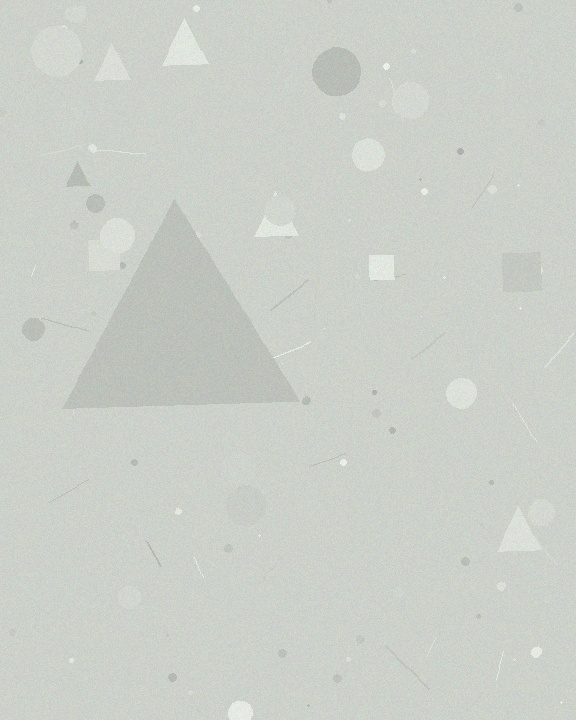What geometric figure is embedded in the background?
A triangle is embedded in the background.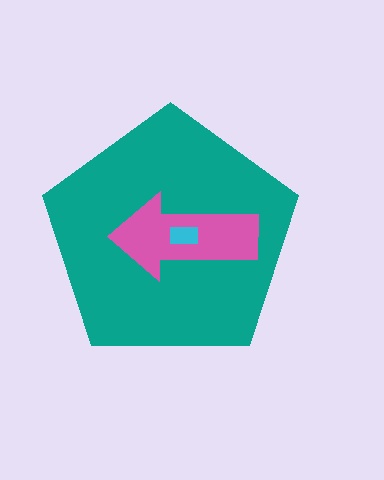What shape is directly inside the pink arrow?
The cyan rectangle.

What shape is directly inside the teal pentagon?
The pink arrow.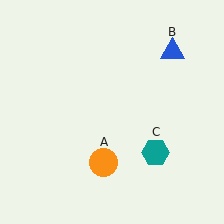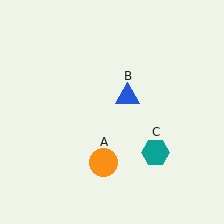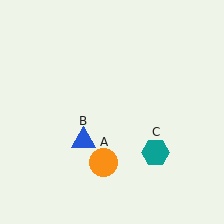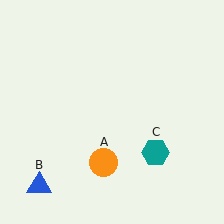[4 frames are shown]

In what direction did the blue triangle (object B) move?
The blue triangle (object B) moved down and to the left.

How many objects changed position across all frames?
1 object changed position: blue triangle (object B).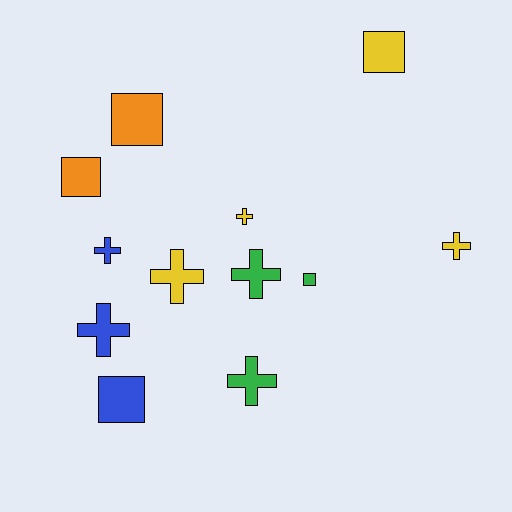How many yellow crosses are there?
There are 3 yellow crosses.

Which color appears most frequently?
Yellow, with 4 objects.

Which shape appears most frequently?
Cross, with 7 objects.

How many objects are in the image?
There are 12 objects.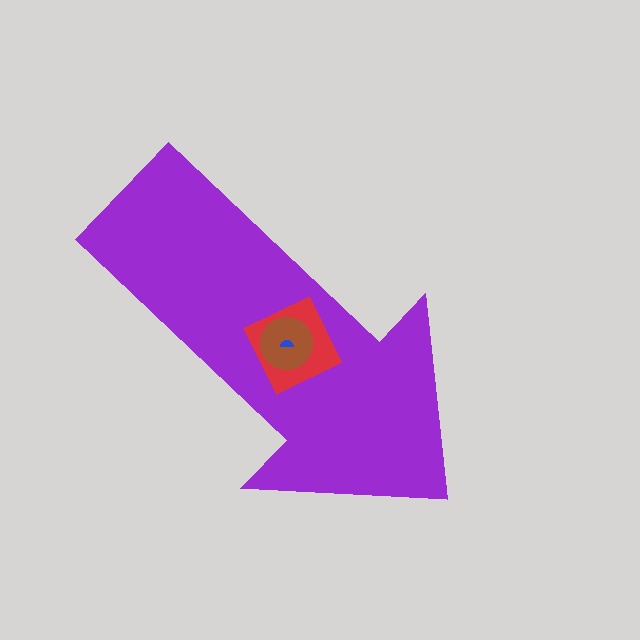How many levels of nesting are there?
4.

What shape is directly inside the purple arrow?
The red square.